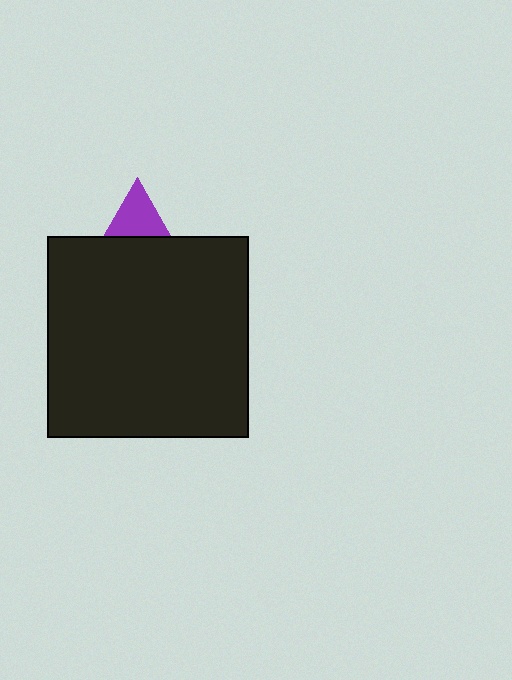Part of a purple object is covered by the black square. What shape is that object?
It is a triangle.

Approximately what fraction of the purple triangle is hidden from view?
Roughly 60% of the purple triangle is hidden behind the black square.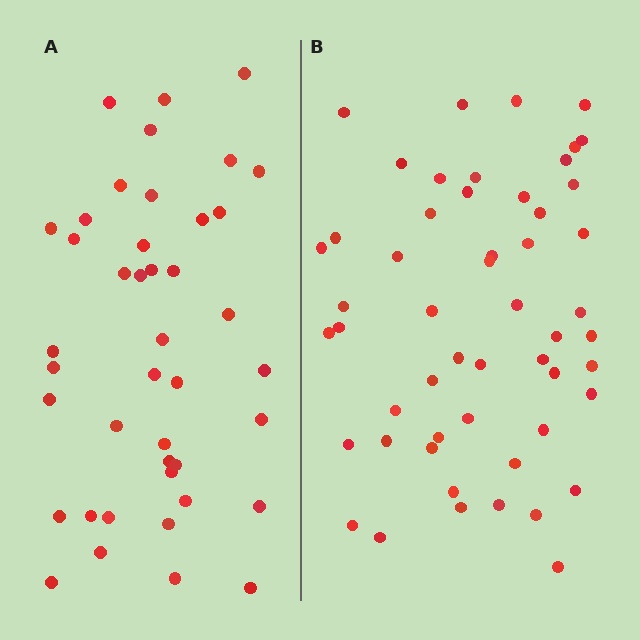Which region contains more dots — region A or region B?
Region B (the right region) has more dots.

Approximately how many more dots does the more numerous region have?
Region B has roughly 12 or so more dots than region A.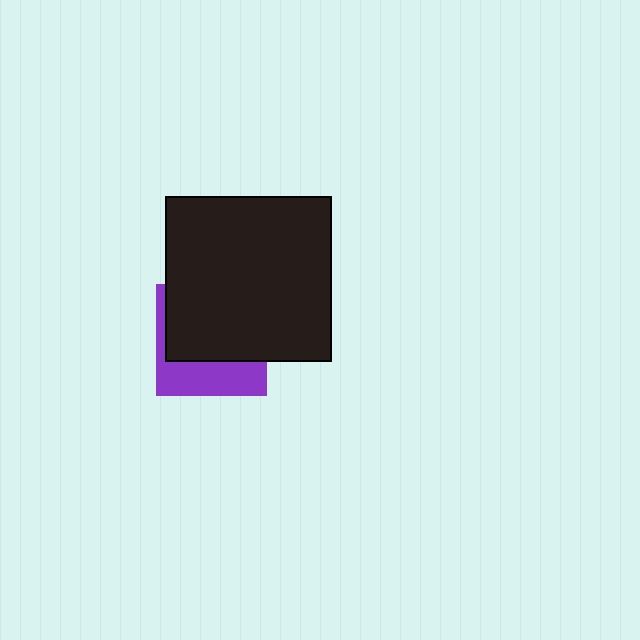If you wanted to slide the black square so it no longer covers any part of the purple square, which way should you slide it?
Slide it up — that is the most direct way to separate the two shapes.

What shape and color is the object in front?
The object in front is a black square.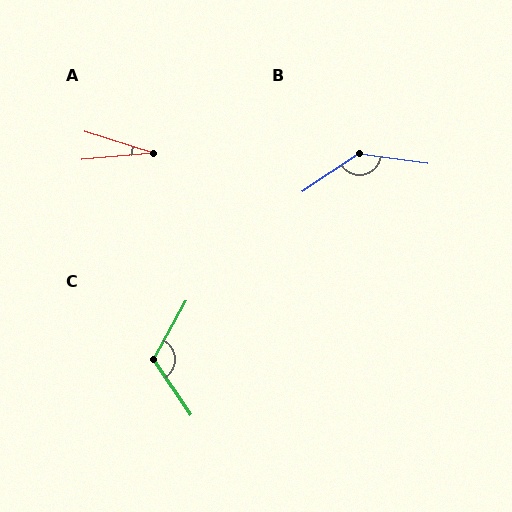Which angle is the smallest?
A, at approximately 22 degrees.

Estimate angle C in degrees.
Approximately 117 degrees.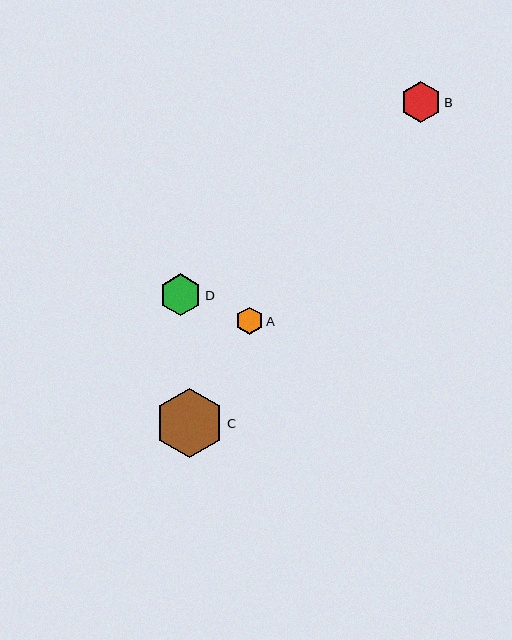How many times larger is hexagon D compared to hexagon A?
Hexagon D is approximately 1.5 times the size of hexagon A.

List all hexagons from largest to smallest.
From largest to smallest: C, D, B, A.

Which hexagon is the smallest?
Hexagon A is the smallest with a size of approximately 27 pixels.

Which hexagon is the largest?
Hexagon C is the largest with a size of approximately 69 pixels.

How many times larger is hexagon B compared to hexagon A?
Hexagon B is approximately 1.5 times the size of hexagon A.